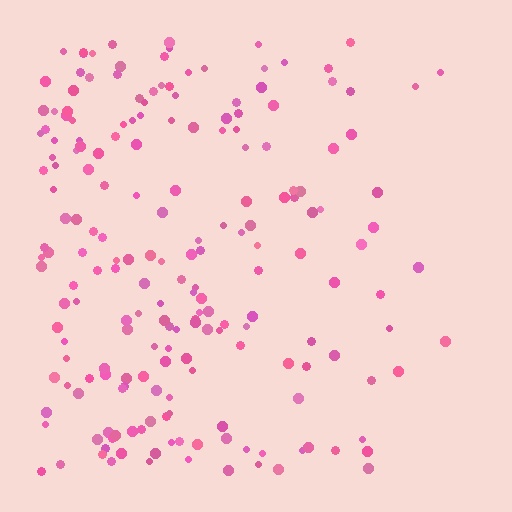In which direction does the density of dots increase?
From right to left, with the left side densest.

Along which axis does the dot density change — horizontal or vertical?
Horizontal.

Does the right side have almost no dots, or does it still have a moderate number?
Still a moderate number, just noticeably fewer than the left.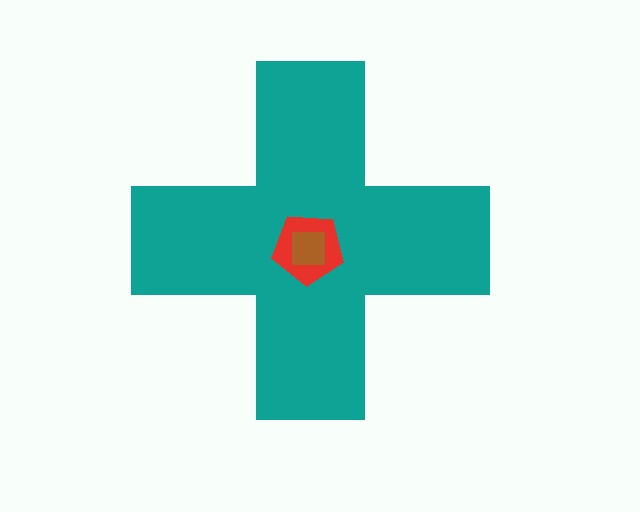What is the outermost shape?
The teal cross.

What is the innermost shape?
The brown square.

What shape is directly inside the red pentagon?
The brown square.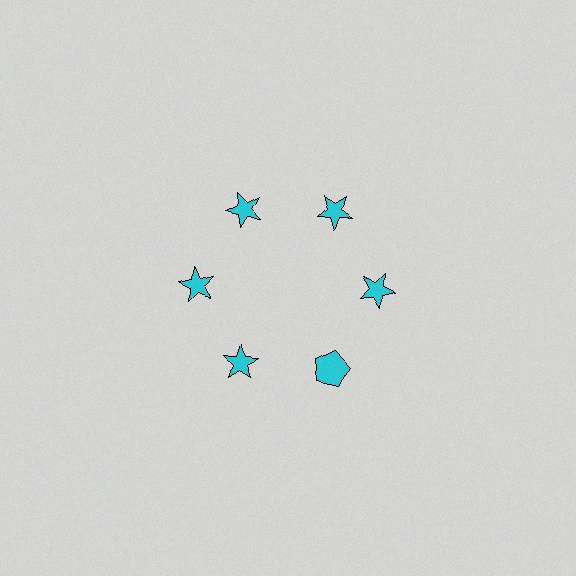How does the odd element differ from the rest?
It has a different shape: pentagon instead of star.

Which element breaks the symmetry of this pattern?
The cyan pentagon at roughly the 5 o'clock position breaks the symmetry. All other shapes are cyan stars.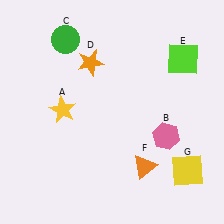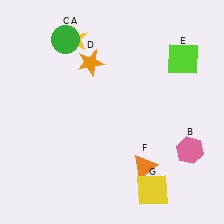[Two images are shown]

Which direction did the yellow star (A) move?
The yellow star (A) moved up.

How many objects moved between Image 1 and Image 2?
3 objects moved between the two images.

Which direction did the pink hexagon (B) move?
The pink hexagon (B) moved right.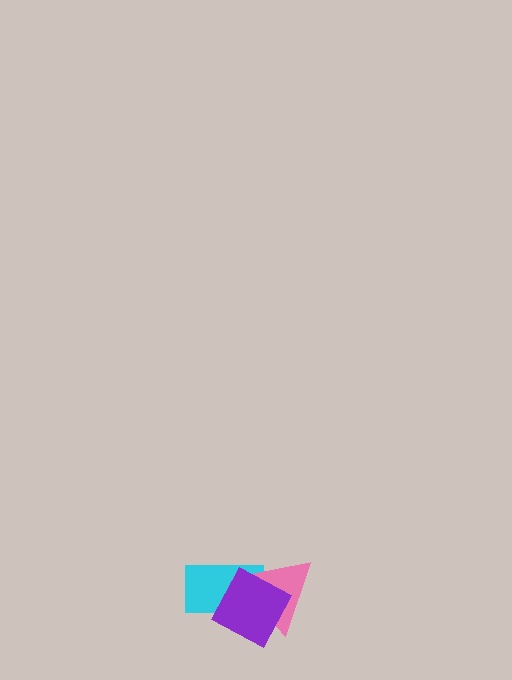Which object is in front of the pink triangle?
The purple square is in front of the pink triangle.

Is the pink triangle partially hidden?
Yes, it is partially covered by another shape.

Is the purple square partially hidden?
No, no other shape covers it.